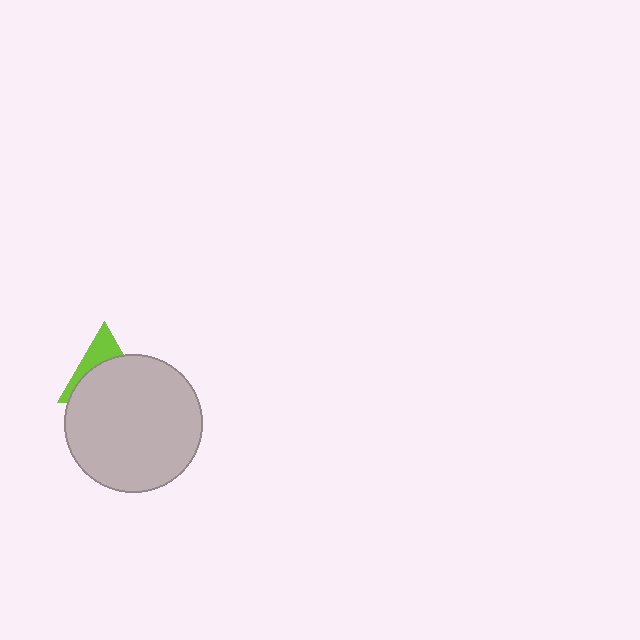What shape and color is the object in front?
The object in front is a light gray circle.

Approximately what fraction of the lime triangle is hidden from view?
Roughly 66% of the lime triangle is hidden behind the light gray circle.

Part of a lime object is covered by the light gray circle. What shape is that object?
It is a triangle.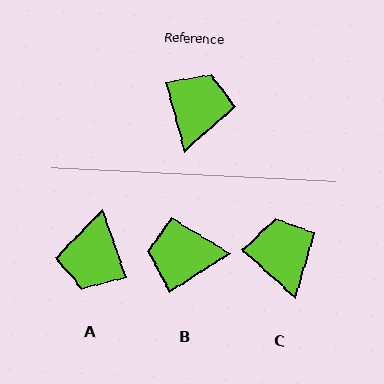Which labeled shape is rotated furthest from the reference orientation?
A, about 176 degrees away.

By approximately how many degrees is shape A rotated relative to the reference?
Approximately 176 degrees clockwise.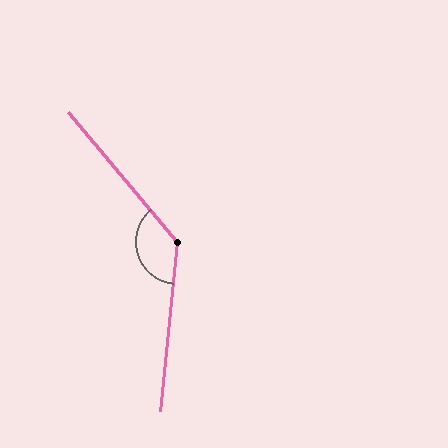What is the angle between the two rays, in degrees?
Approximately 134 degrees.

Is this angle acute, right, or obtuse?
It is obtuse.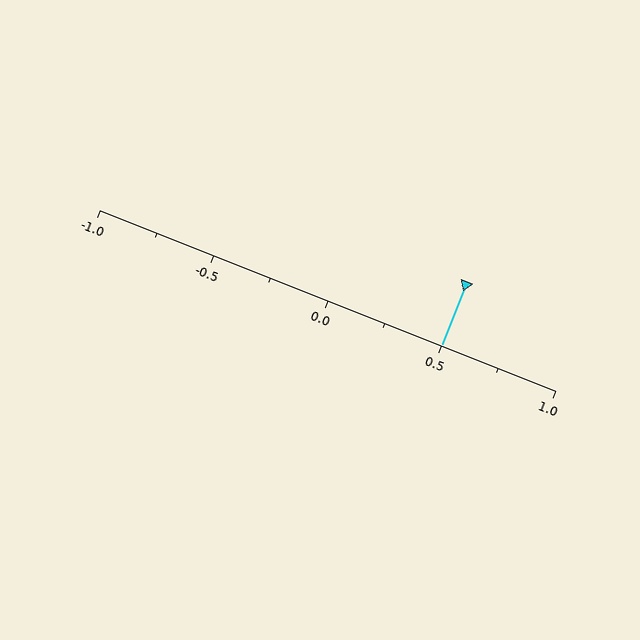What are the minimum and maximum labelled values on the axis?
The axis runs from -1.0 to 1.0.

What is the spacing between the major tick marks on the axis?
The major ticks are spaced 0.5 apart.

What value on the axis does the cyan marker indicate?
The marker indicates approximately 0.5.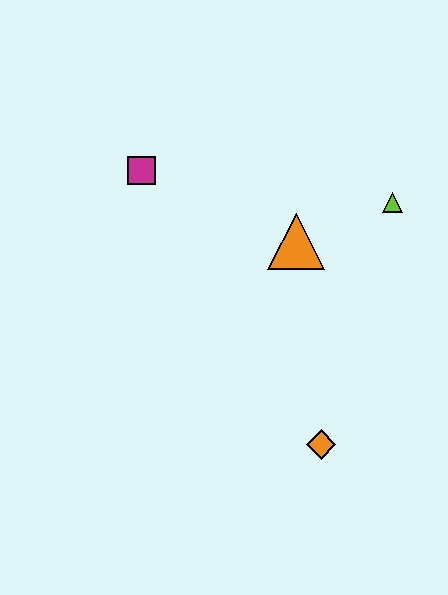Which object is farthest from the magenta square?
The orange diamond is farthest from the magenta square.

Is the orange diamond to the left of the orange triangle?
No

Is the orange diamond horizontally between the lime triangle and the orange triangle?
Yes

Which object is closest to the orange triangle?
The lime triangle is closest to the orange triangle.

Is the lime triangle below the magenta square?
Yes